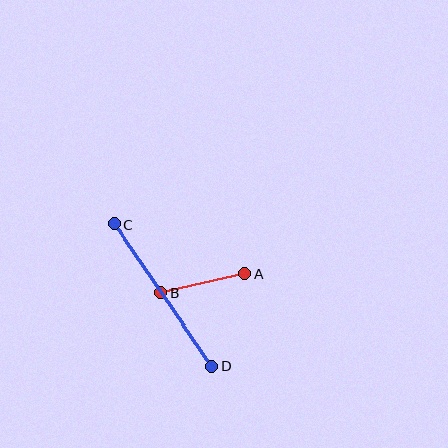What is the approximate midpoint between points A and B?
The midpoint is at approximately (202, 283) pixels.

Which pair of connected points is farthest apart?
Points C and D are farthest apart.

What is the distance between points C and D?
The distance is approximately 173 pixels.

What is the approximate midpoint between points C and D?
The midpoint is at approximately (163, 295) pixels.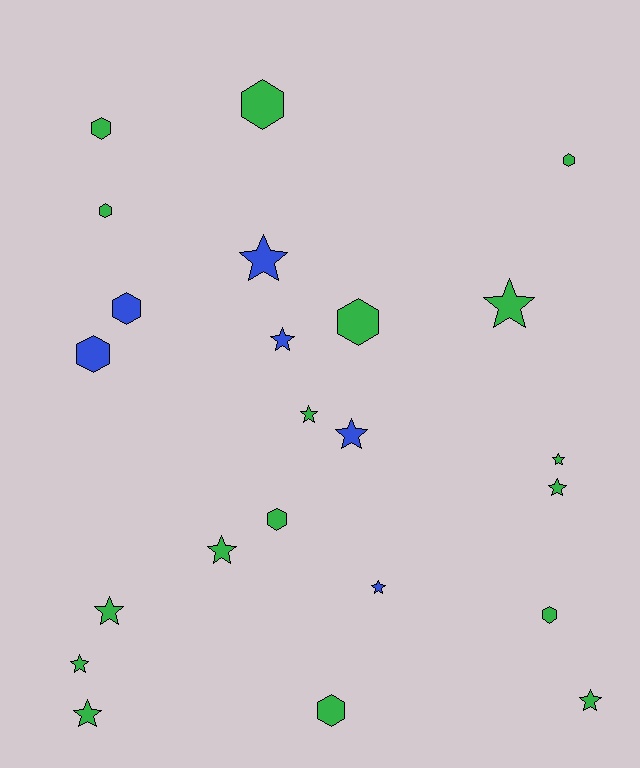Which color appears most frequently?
Green, with 17 objects.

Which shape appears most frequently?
Star, with 13 objects.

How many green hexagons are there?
There are 8 green hexagons.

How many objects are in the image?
There are 23 objects.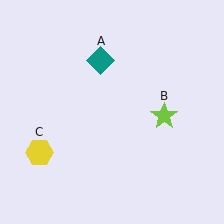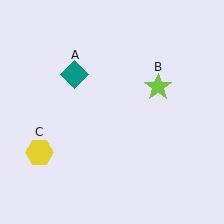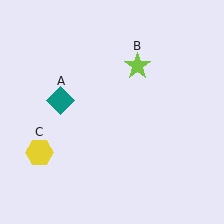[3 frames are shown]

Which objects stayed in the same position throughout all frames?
Yellow hexagon (object C) remained stationary.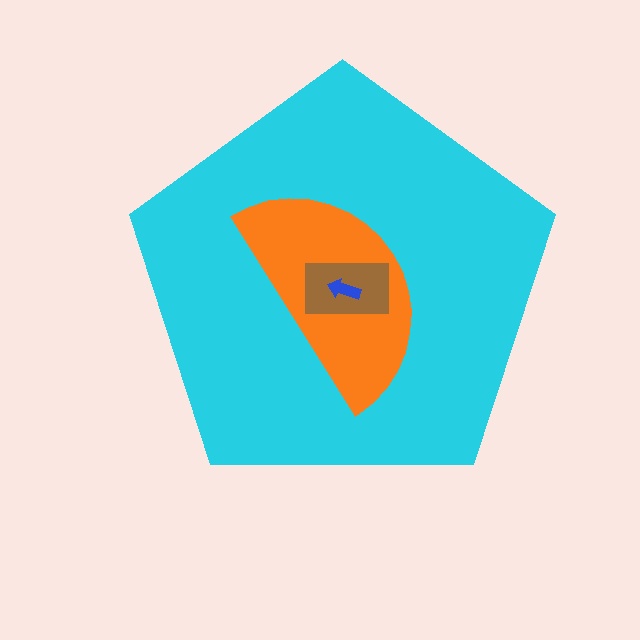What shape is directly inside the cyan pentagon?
The orange semicircle.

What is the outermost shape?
The cyan pentagon.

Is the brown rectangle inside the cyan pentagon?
Yes.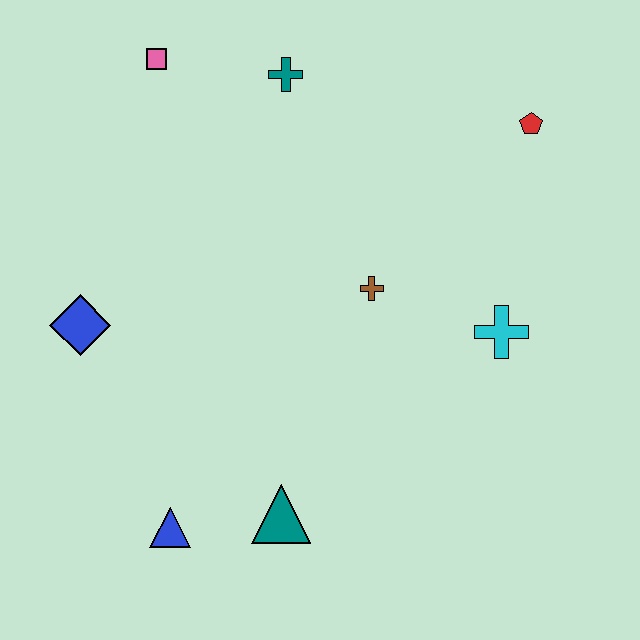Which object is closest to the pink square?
The teal cross is closest to the pink square.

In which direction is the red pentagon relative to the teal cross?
The red pentagon is to the right of the teal cross.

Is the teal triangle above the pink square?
No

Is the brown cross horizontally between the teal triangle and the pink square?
No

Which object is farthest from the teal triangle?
The pink square is farthest from the teal triangle.